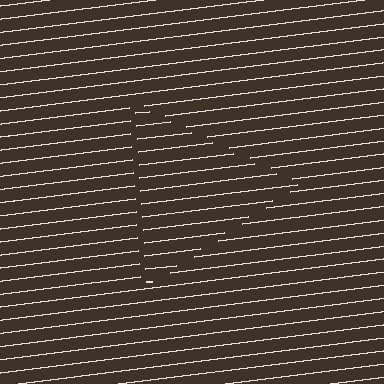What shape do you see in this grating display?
An illusory triangle. The interior of the shape contains the same grating, shifted by half a period — the contour is defined by the phase discontinuity where line-ends from the inner and outer gratings abut.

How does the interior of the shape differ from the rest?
The interior of the shape contains the same grating, shifted by half a period — the contour is defined by the phase discontinuity where line-ends from the inner and outer gratings abut.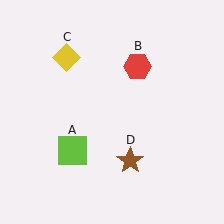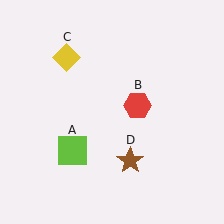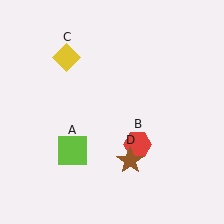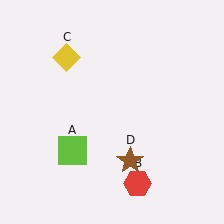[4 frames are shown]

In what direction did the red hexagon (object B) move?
The red hexagon (object B) moved down.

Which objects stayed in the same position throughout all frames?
Lime square (object A) and yellow diamond (object C) and brown star (object D) remained stationary.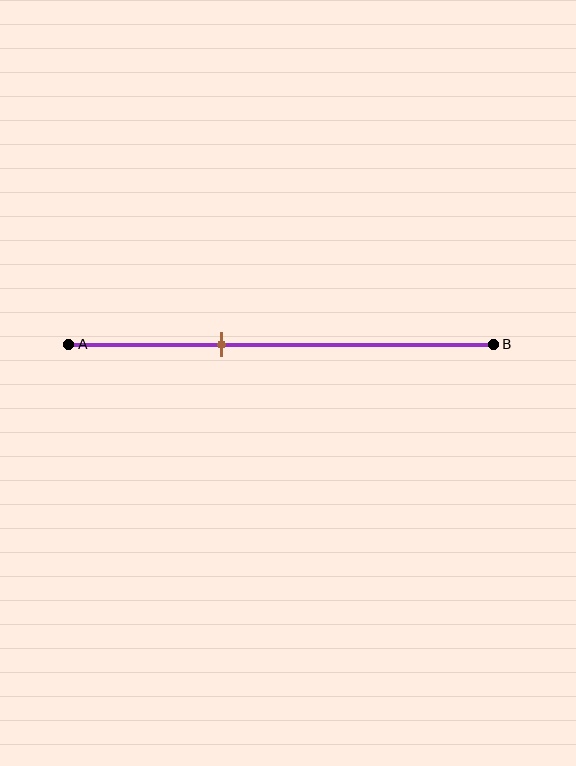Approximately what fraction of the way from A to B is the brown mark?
The brown mark is approximately 35% of the way from A to B.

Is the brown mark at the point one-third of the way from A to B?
Yes, the mark is approximately at the one-third point.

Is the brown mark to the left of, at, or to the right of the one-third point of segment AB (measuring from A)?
The brown mark is approximately at the one-third point of segment AB.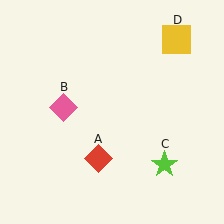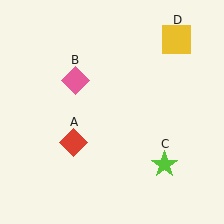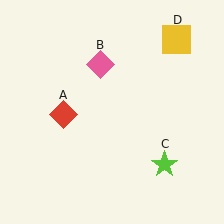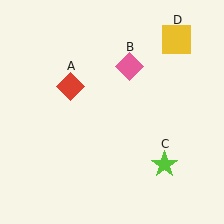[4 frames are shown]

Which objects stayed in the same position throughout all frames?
Lime star (object C) and yellow square (object D) remained stationary.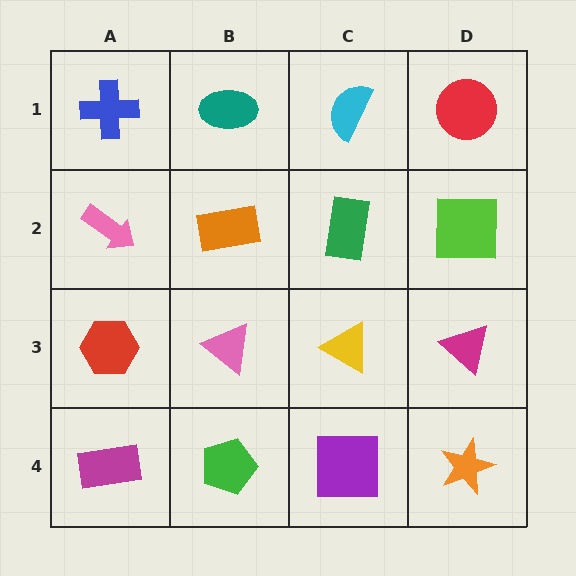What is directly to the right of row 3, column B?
A yellow triangle.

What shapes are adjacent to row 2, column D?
A red circle (row 1, column D), a magenta triangle (row 3, column D), a green rectangle (row 2, column C).